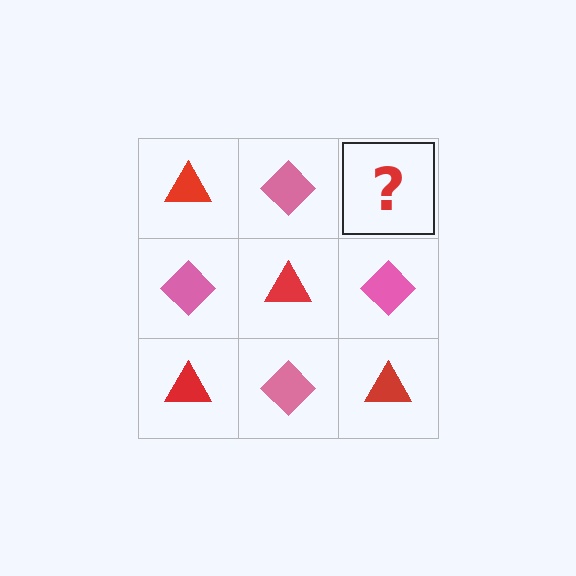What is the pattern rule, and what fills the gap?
The rule is that it alternates red triangle and pink diamond in a checkerboard pattern. The gap should be filled with a red triangle.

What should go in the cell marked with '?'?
The missing cell should contain a red triangle.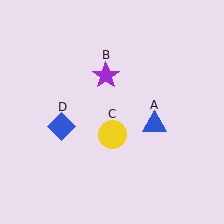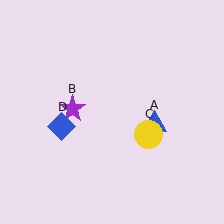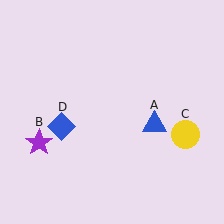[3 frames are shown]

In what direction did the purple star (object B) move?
The purple star (object B) moved down and to the left.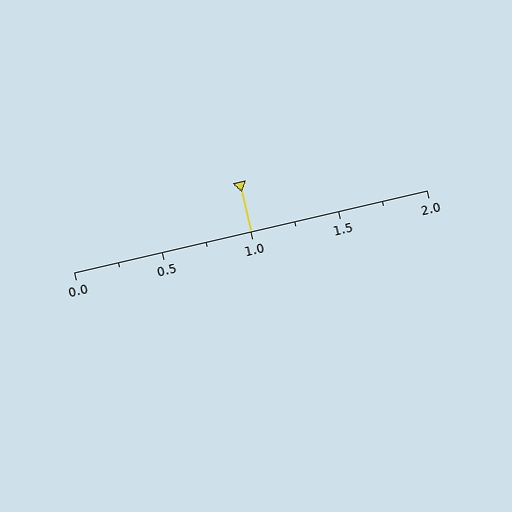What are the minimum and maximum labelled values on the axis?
The axis runs from 0.0 to 2.0.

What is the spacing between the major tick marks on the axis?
The major ticks are spaced 0.5 apart.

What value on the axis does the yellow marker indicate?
The marker indicates approximately 1.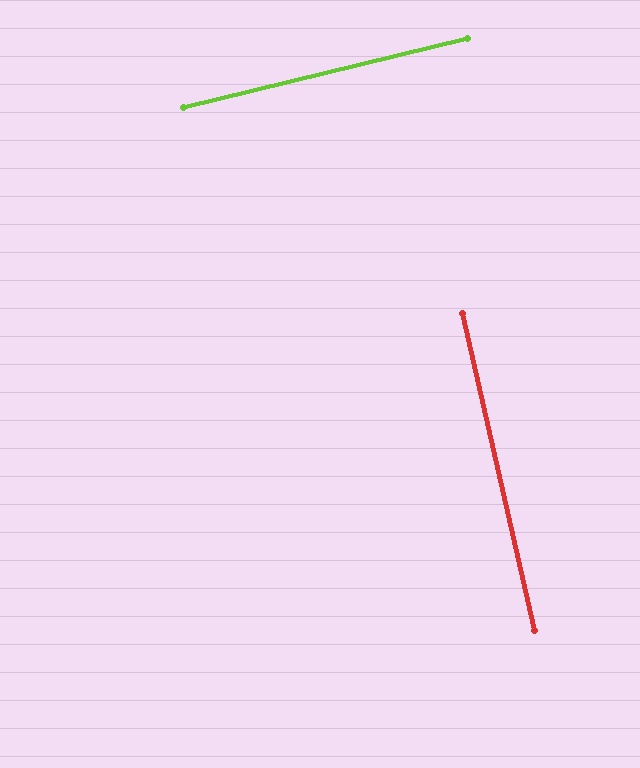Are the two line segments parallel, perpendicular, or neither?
Perpendicular — they meet at approximately 89°.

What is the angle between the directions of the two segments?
Approximately 89 degrees.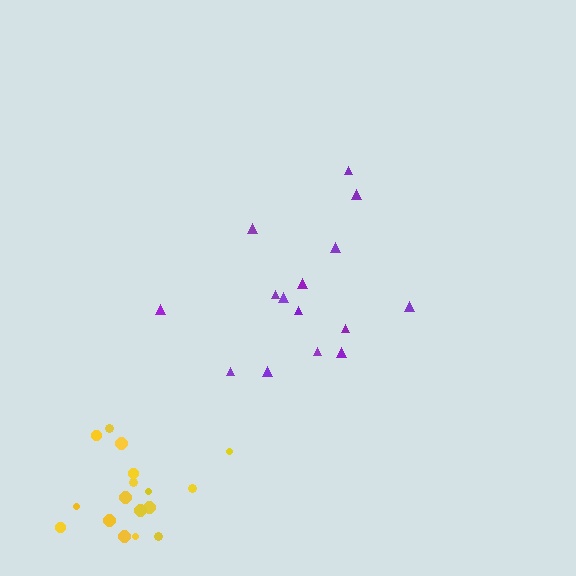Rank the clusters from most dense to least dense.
yellow, purple.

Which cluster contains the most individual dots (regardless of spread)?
Yellow (17).